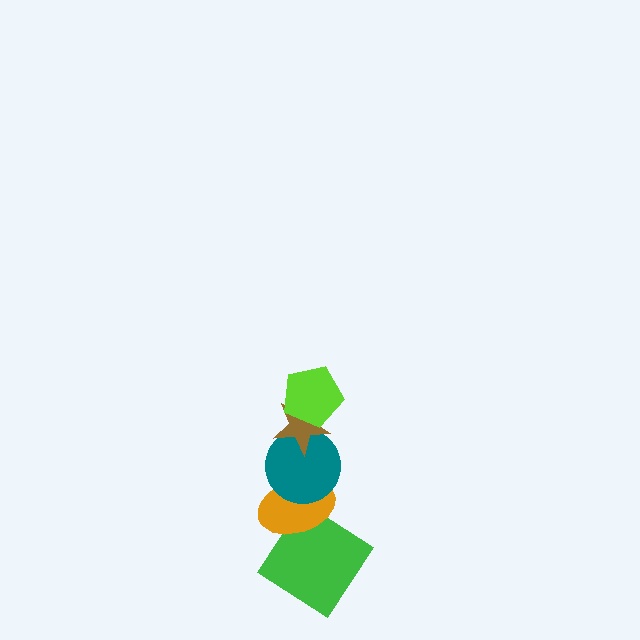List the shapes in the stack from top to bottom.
From top to bottom: the lime pentagon, the brown star, the teal circle, the orange ellipse, the green diamond.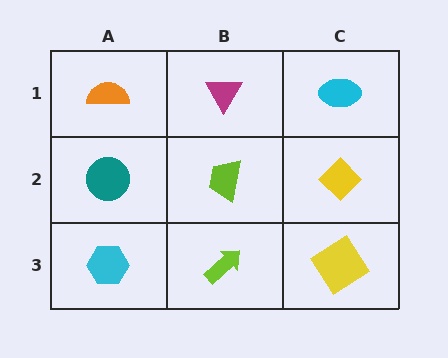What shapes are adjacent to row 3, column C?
A yellow diamond (row 2, column C), a lime arrow (row 3, column B).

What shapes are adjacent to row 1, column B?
A lime trapezoid (row 2, column B), an orange semicircle (row 1, column A), a cyan ellipse (row 1, column C).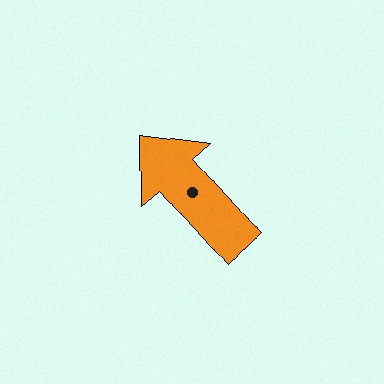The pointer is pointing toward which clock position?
Roughly 11 o'clock.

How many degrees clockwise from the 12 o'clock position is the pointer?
Approximately 318 degrees.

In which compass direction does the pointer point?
Northwest.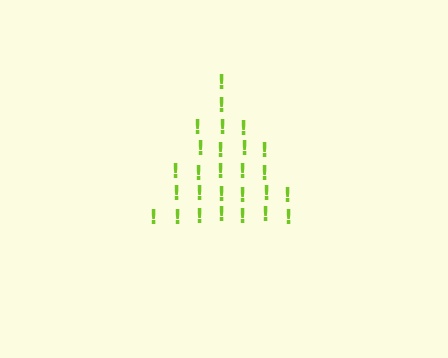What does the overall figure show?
The overall figure shows a triangle.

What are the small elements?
The small elements are exclamation marks.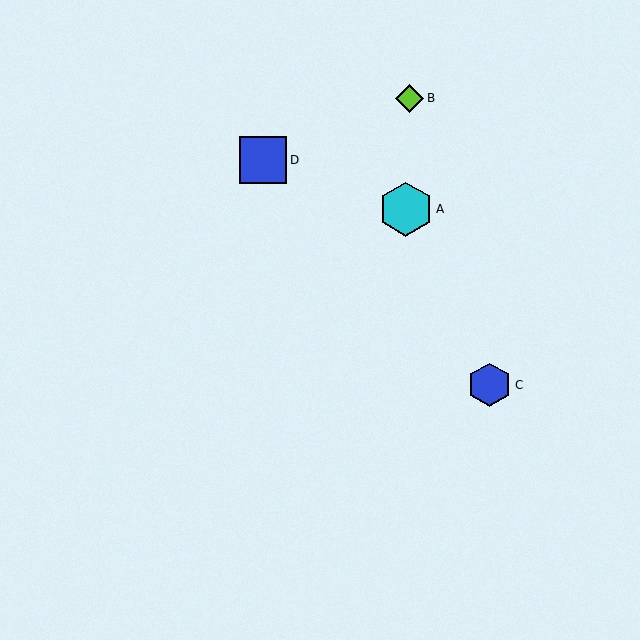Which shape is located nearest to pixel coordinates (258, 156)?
The blue square (labeled D) at (263, 160) is nearest to that location.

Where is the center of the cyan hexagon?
The center of the cyan hexagon is at (406, 209).